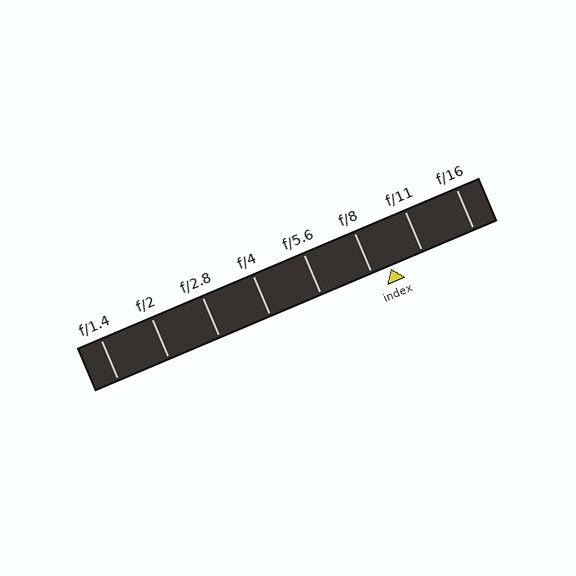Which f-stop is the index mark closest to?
The index mark is closest to f/8.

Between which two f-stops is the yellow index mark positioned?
The index mark is between f/8 and f/11.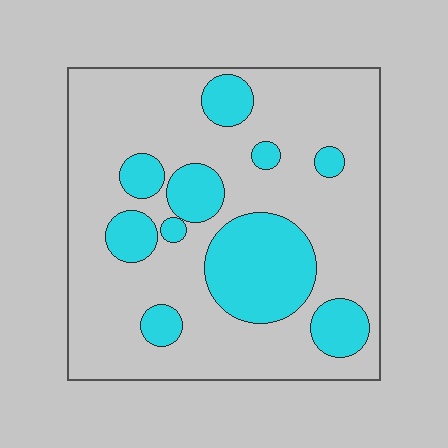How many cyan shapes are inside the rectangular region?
10.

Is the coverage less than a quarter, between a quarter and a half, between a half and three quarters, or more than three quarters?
Between a quarter and a half.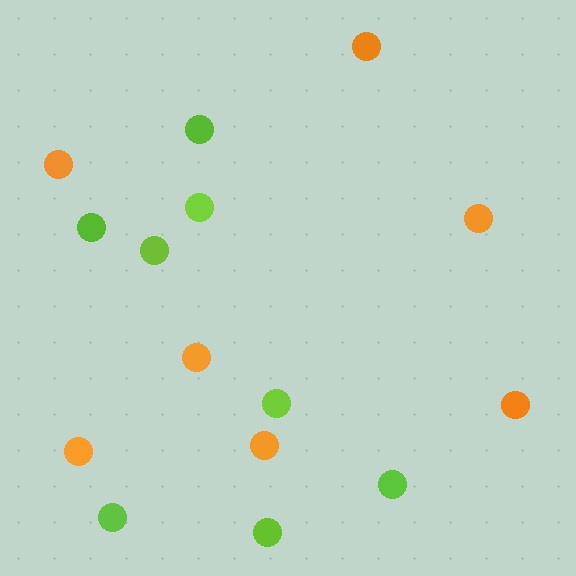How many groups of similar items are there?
There are 2 groups: one group of orange circles (7) and one group of lime circles (8).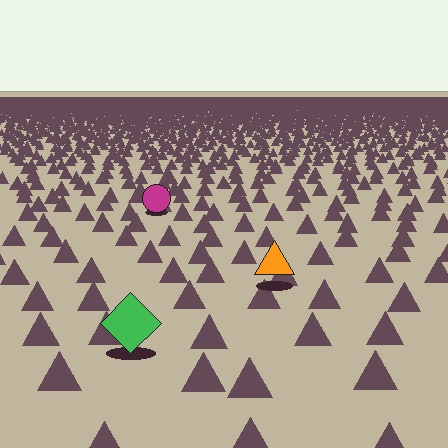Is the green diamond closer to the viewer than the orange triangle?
Yes. The green diamond is closer — you can tell from the texture gradient: the ground texture is coarser near it.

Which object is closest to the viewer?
The green diamond is closest. The texture marks near it are larger and more spread out.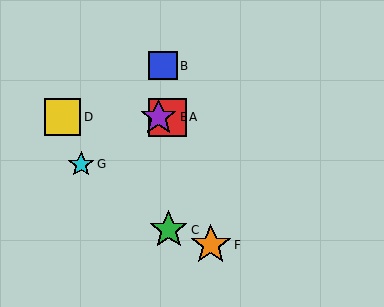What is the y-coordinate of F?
Object F is at y≈245.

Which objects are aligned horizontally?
Objects A, D, E are aligned horizontally.